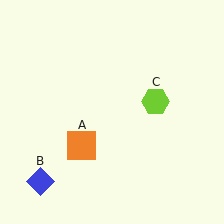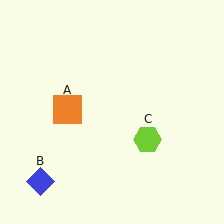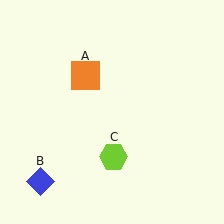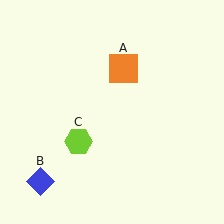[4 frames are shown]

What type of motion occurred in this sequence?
The orange square (object A), lime hexagon (object C) rotated clockwise around the center of the scene.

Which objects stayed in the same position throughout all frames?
Blue diamond (object B) remained stationary.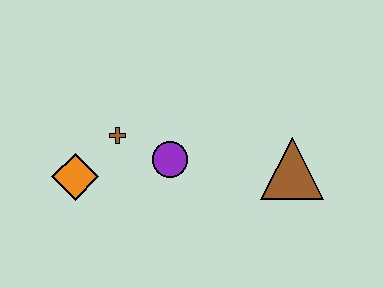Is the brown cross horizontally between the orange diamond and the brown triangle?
Yes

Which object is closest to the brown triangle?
The purple circle is closest to the brown triangle.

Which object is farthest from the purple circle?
The brown triangle is farthest from the purple circle.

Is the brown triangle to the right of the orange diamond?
Yes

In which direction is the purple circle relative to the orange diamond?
The purple circle is to the right of the orange diamond.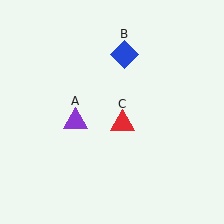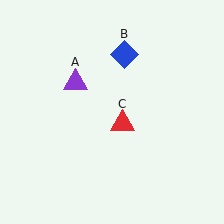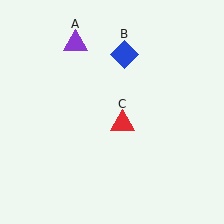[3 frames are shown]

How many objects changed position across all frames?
1 object changed position: purple triangle (object A).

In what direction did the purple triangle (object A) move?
The purple triangle (object A) moved up.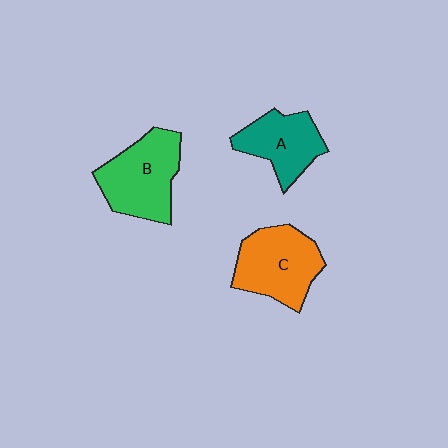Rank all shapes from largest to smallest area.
From largest to smallest: B (green), C (orange), A (teal).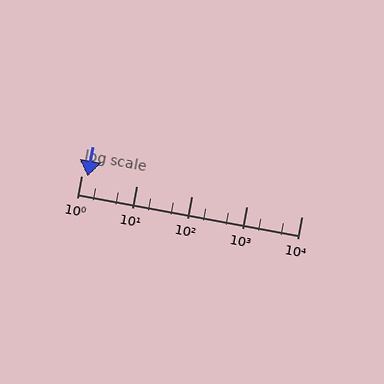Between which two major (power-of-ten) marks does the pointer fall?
The pointer is between 1 and 10.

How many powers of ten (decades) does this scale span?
The scale spans 4 decades, from 1 to 10000.